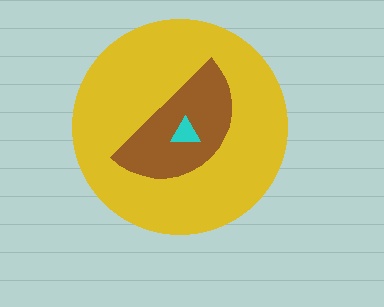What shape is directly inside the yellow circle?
The brown semicircle.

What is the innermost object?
The cyan triangle.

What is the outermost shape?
The yellow circle.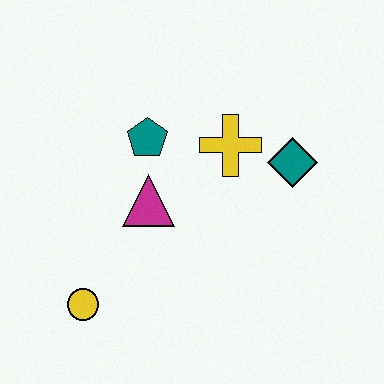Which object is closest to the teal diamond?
The yellow cross is closest to the teal diamond.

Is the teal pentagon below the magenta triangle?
No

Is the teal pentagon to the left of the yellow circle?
No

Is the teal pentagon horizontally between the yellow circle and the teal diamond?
Yes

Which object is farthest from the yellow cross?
The yellow circle is farthest from the yellow cross.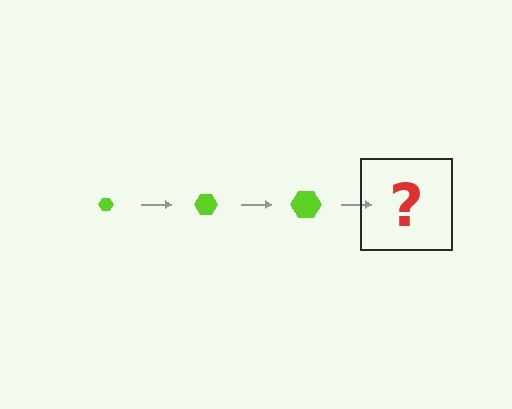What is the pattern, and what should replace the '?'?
The pattern is that the hexagon gets progressively larger each step. The '?' should be a lime hexagon, larger than the previous one.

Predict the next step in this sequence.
The next step is a lime hexagon, larger than the previous one.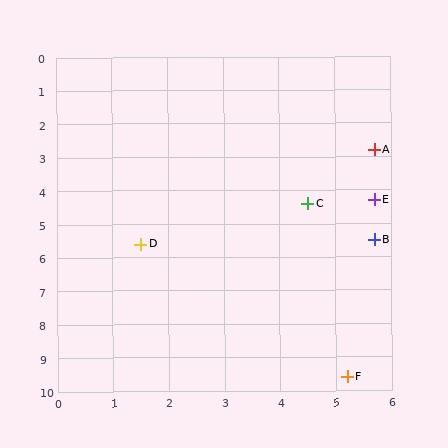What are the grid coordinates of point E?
Point E is at approximately (5.7, 4.3).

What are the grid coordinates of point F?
Point F is at approximately (5.2, 9.6).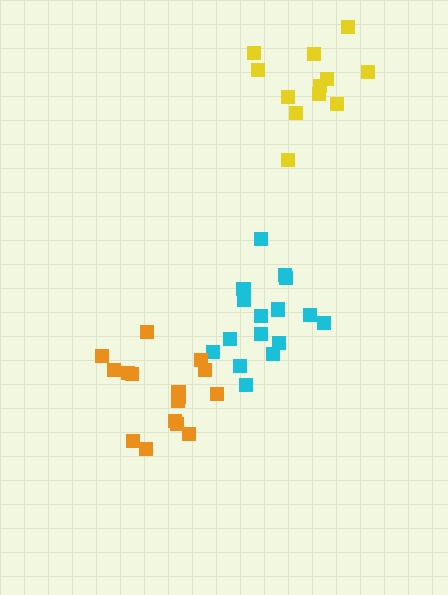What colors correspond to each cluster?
The clusters are colored: yellow, cyan, orange.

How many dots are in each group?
Group 1: 12 dots, Group 2: 16 dots, Group 3: 16 dots (44 total).